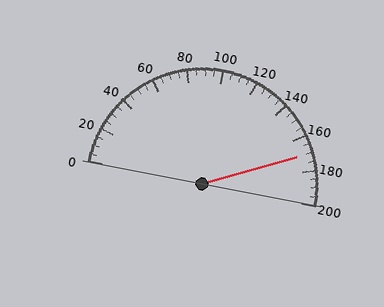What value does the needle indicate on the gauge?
The needle indicates approximately 170.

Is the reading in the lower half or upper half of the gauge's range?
The reading is in the upper half of the range (0 to 200).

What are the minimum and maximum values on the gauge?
The gauge ranges from 0 to 200.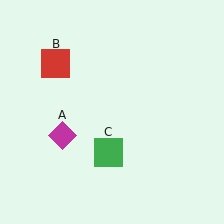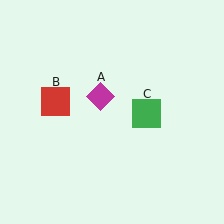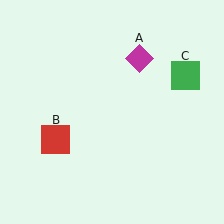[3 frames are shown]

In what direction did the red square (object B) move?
The red square (object B) moved down.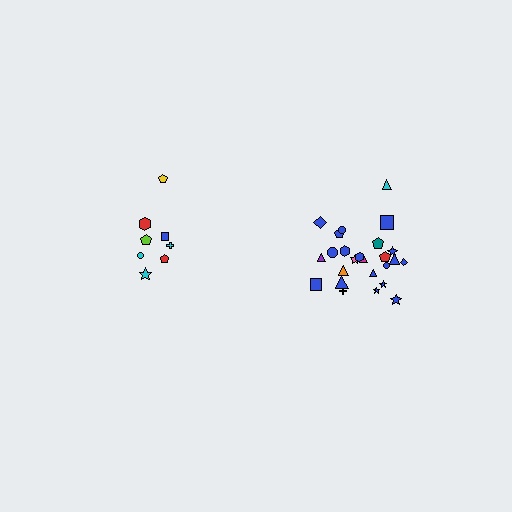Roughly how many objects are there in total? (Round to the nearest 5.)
Roughly 35 objects in total.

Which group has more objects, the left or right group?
The right group.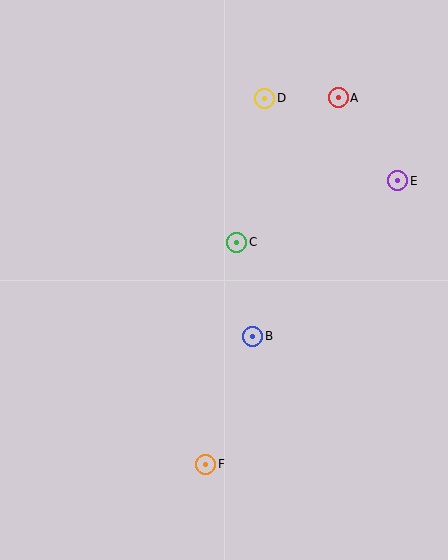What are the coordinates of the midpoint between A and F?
The midpoint between A and F is at (272, 281).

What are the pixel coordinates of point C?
Point C is at (237, 242).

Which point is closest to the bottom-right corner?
Point F is closest to the bottom-right corner.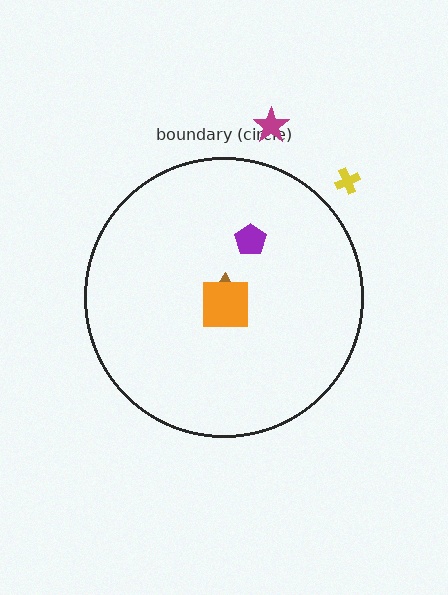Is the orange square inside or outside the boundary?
Inside.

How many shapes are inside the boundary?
3 inside, 2 outside.